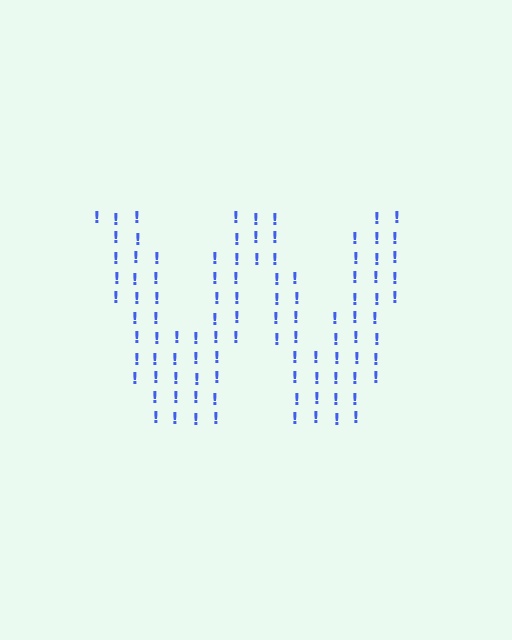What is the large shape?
The large shape is the letter W.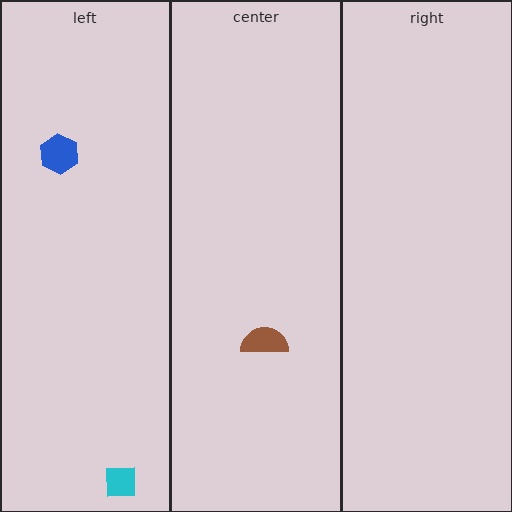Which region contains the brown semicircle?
The center region.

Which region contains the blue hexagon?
The left region.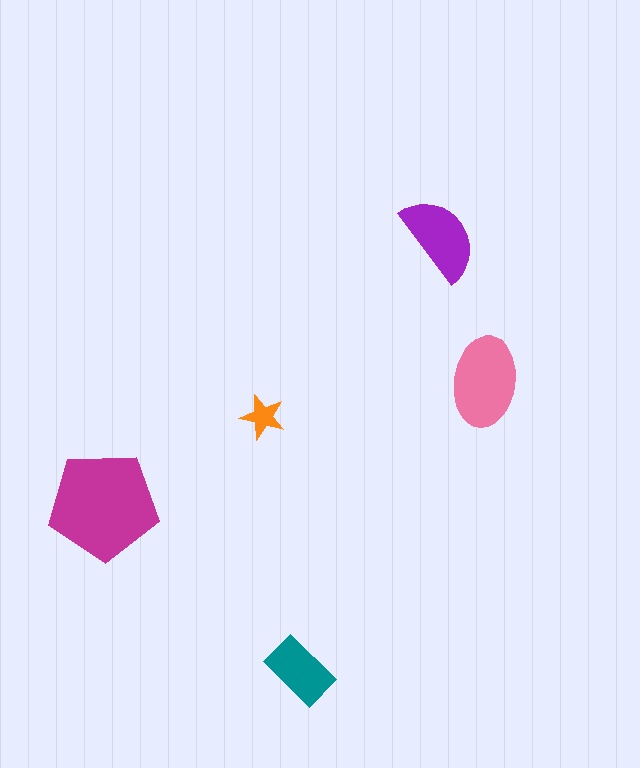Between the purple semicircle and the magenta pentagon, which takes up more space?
The magenta pentagon.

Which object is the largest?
The magenta pentagon.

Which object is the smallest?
The orange star.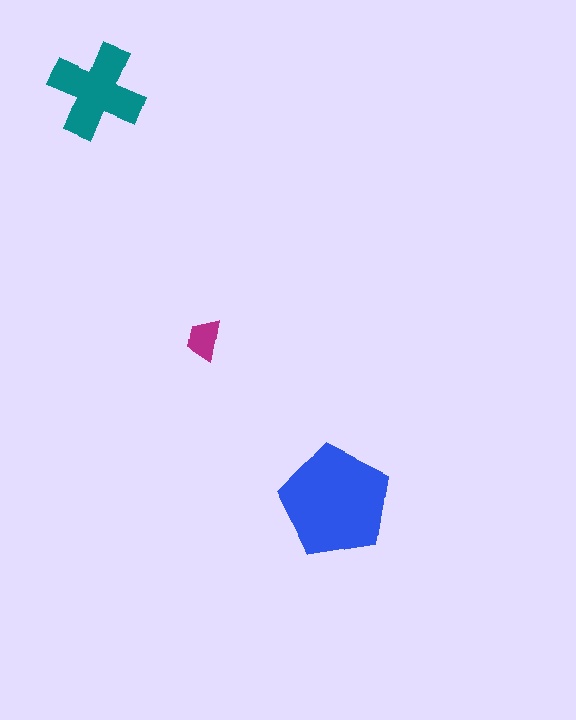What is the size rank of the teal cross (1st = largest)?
2nd.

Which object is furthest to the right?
The blue pentagon is rightmost.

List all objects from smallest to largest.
The magenta trapezoid, the teal cross, the blue pentagon.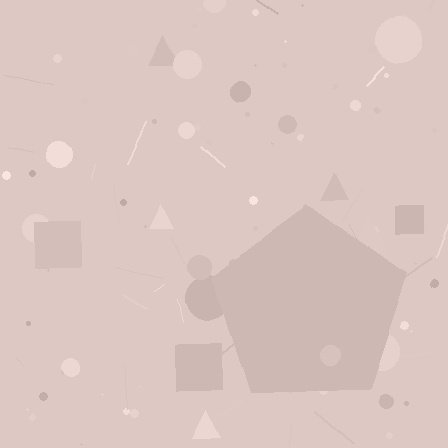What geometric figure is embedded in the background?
A pentagon is embedded in the background.